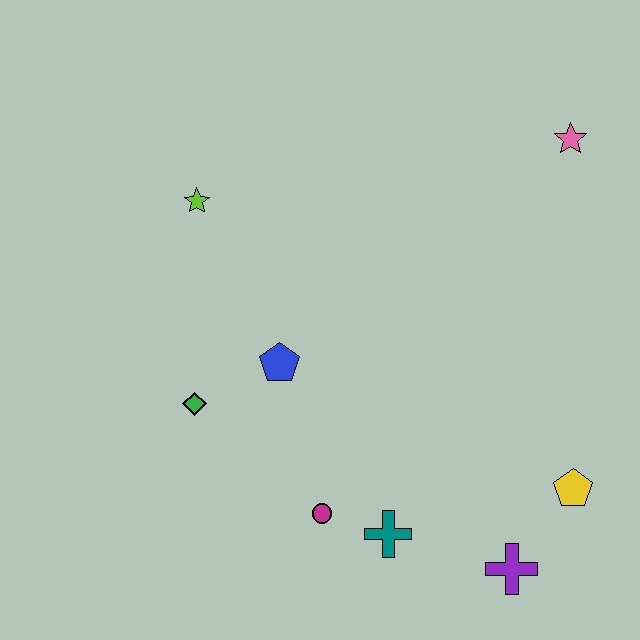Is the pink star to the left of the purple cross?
No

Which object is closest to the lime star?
The blue pentagon is closest to the lime star.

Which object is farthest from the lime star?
The purple cross is farthest from the lime star.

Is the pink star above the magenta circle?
Yes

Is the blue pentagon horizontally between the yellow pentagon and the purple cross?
No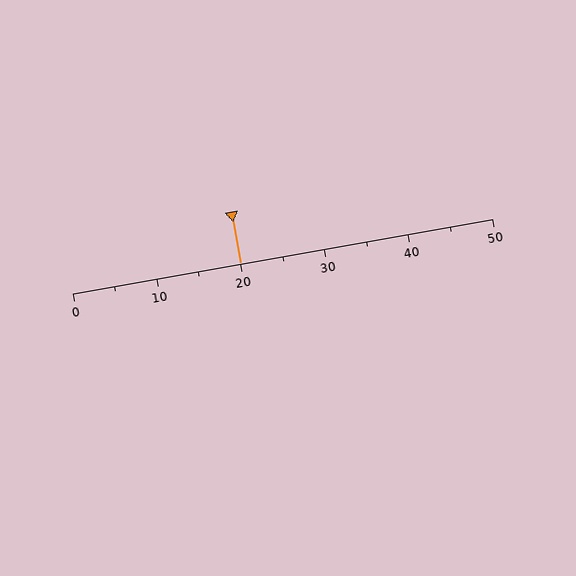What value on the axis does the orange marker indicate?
The marker indicates approximately 20.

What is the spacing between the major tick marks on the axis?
The major ticks are spaced 10 apart.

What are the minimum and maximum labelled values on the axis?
The axis runs from 0 to 50.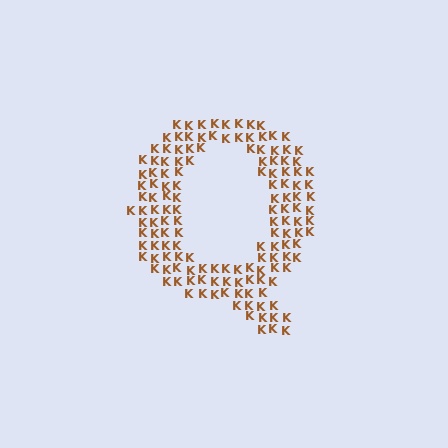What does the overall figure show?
The overall figure shows the letter Q.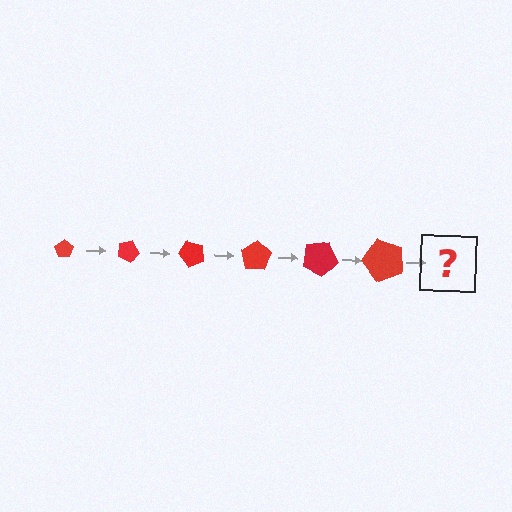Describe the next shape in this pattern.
It should be a pentagon, larger than the previous one and rotated 150 degrees from the start.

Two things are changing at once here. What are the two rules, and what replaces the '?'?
The two rules are that the pentagon grows larger each step and it rotates 25 degrees each step. The '?' should be a pentagon, larger than the previous one and rotated 150 degrees from the start.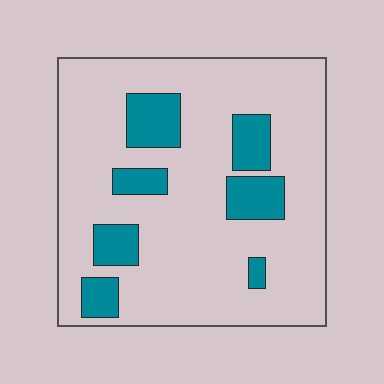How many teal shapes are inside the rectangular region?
7.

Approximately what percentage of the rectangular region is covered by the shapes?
Approximately 20%.